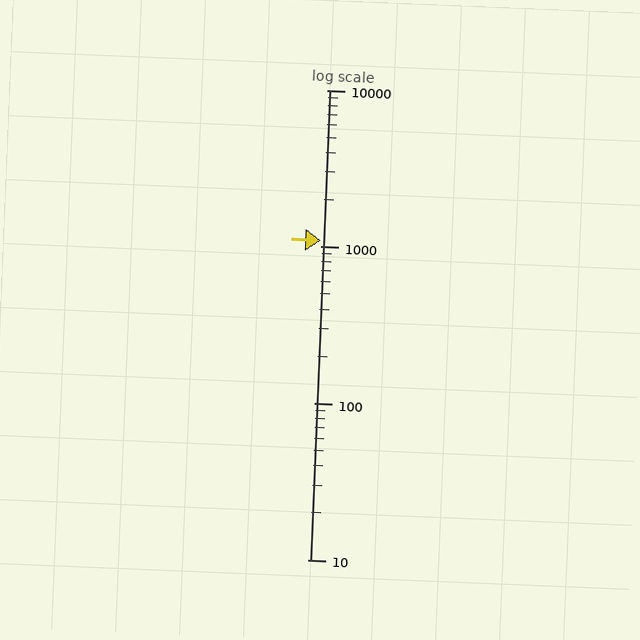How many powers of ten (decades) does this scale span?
The scale spans 3 decades, from 10 to 10000.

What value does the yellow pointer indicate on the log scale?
The pointer indicates approximately 1100.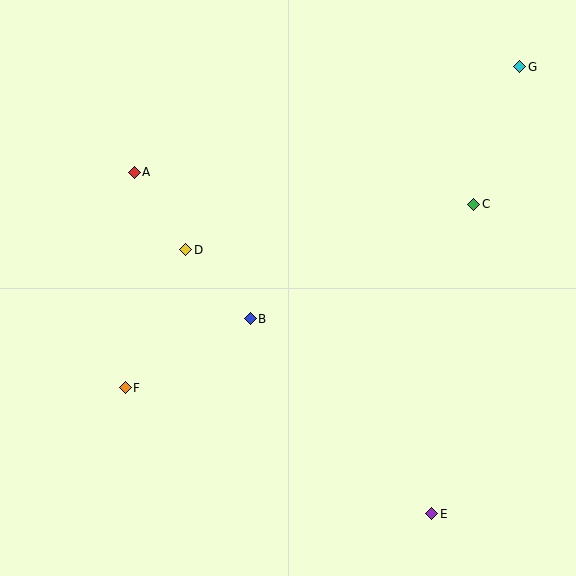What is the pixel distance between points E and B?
The distance between E and B is 267 pixels.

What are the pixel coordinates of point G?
Point G is at (520, 67).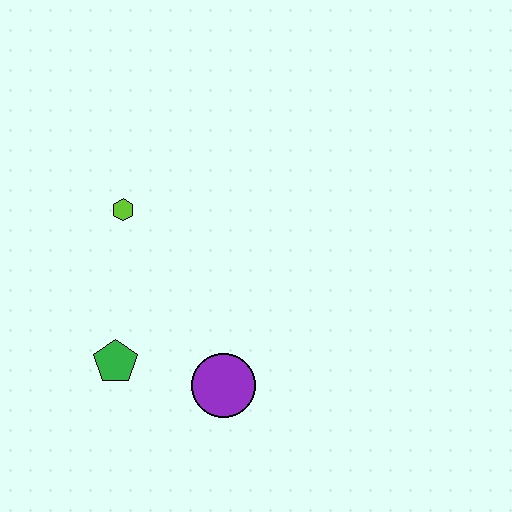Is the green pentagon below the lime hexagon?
Yes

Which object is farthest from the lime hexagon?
The purple circle is farthest from the lime hexagon.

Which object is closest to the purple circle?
The green pentagon is closest to the purple circle.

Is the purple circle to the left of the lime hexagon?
No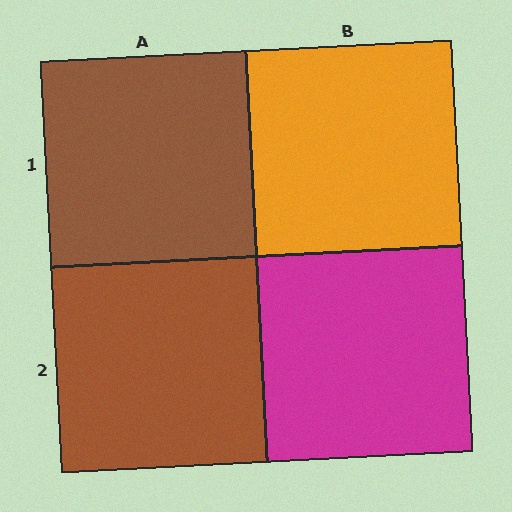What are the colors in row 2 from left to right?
Brown, magenta.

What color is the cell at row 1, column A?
Brown.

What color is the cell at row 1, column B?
Orange.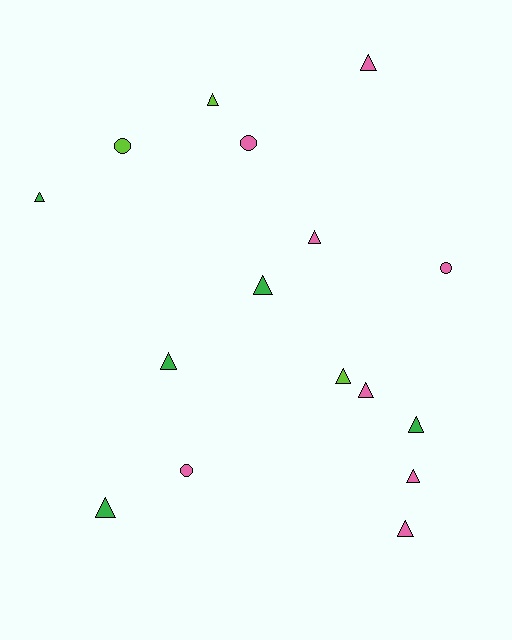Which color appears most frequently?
Pink, with 8 objects.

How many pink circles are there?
There are 3 pink circles.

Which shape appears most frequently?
Triangle, with 12 objects.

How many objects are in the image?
There are 16 objects.